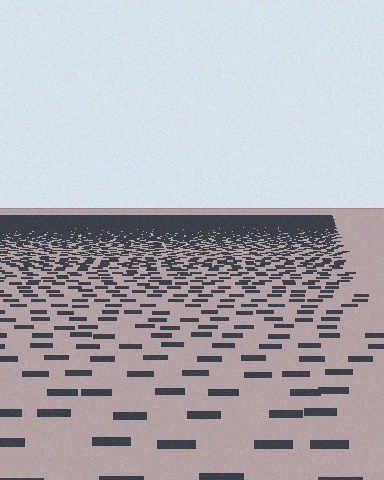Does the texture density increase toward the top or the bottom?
Density increases toward the top.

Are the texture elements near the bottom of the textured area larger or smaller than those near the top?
Larger. Near the bottom, elements are closer to the viewer and appear at a bigger on-screen size.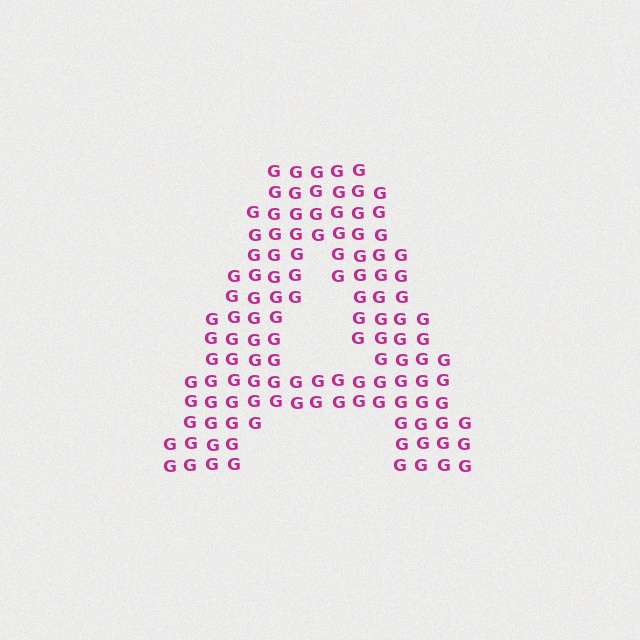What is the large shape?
The large shape is the letter A.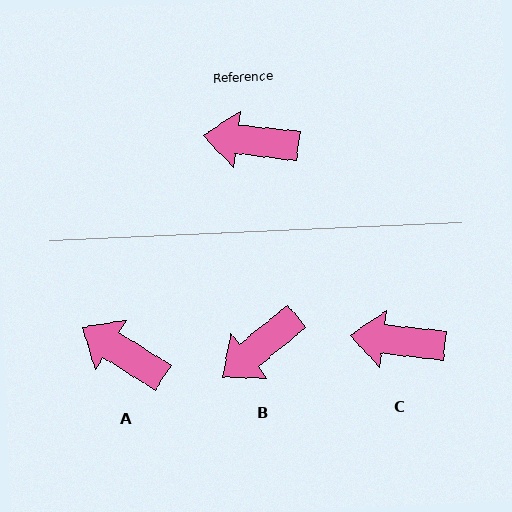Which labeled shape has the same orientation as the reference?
C.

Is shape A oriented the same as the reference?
No, it is off by about 26 degrees.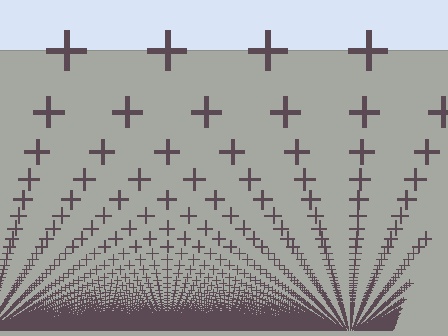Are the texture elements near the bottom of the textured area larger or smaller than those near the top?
Smaller. The gradient is inverted — elements near the bottom are smaller and denser.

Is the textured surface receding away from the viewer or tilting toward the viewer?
The surface appears to tilt toward the viewer. Texture elements get larger and sparser toward the top.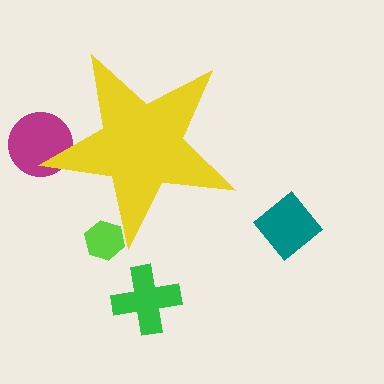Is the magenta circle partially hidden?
Yes, the magenta circle is partially hidden behind the yellow star.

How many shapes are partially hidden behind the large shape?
2 shapes are partially hidden.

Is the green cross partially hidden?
No, the green cross is fully visible.